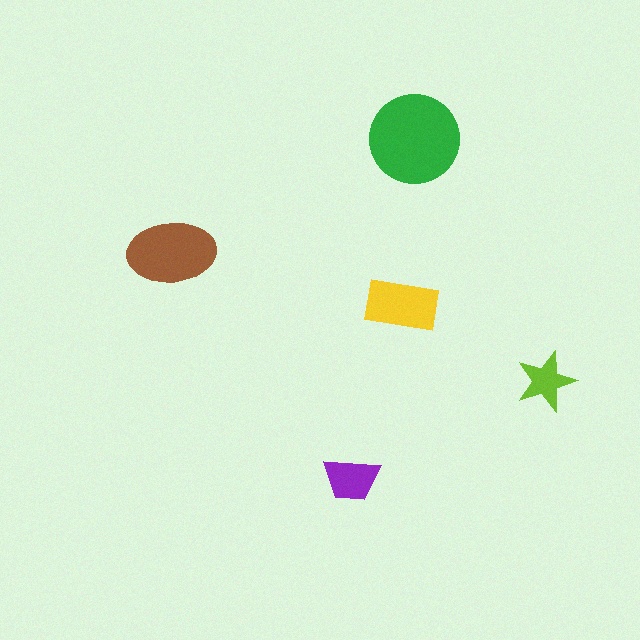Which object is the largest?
The green circle.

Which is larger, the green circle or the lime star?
The green circle.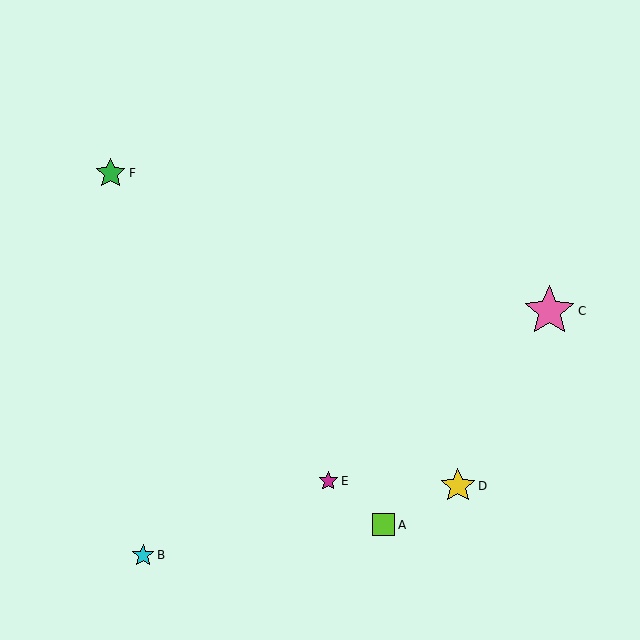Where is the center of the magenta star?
The center of the magenta star is at (328, 481).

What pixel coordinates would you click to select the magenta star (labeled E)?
Click at (328, 481) to select the magenta star E.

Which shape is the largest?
The pink star (labeled C) is the largest.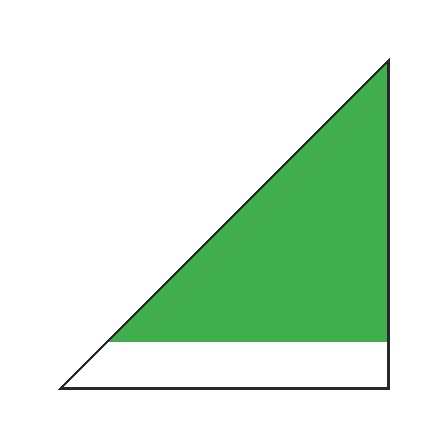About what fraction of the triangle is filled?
About three quarters (3/4).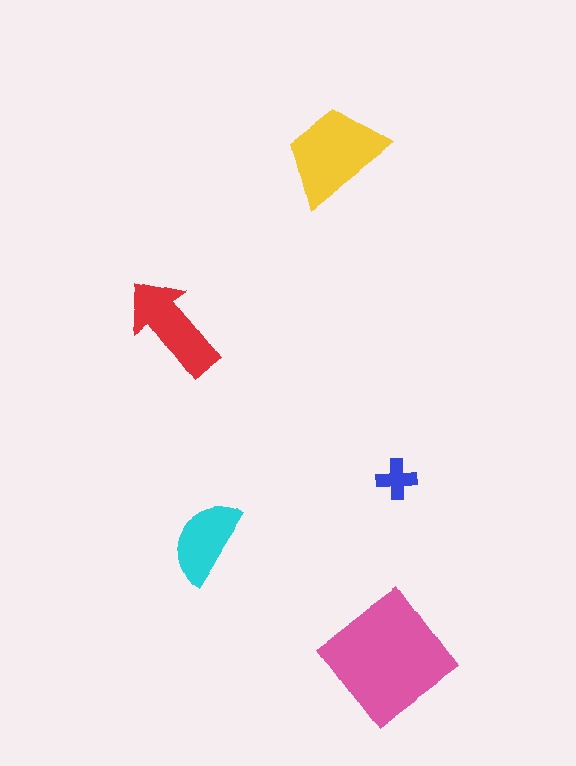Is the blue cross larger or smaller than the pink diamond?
Smaller.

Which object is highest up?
The yellow trapezoid is topmost.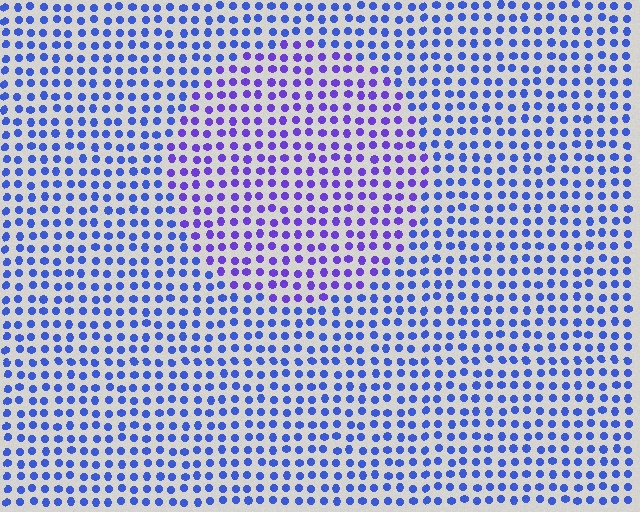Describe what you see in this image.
The image is filled with small blue elements in a uniform arrangement. A circle-shaped region is visible where the elements are tinted to a slightly different hue, forming a subtle color boundary.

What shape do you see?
I see a circle.